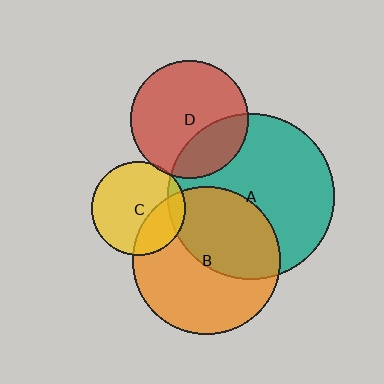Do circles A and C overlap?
Yes.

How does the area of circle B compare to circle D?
Approximately 1.6 times.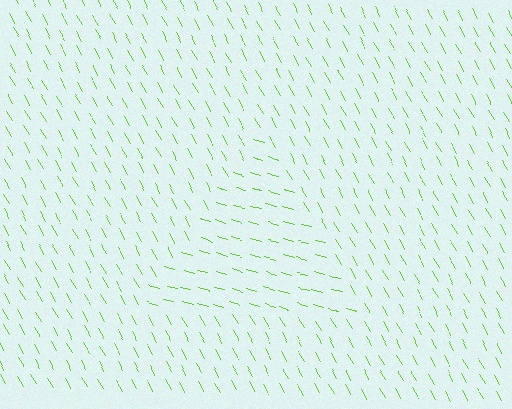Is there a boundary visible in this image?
Yes, there is a texture boundary formed by a change in line orientation.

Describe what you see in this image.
The image is filled with small lime line segments. A triangle region in the image has lines oriented differently from the surrounding lines, creating a visible texture boundary.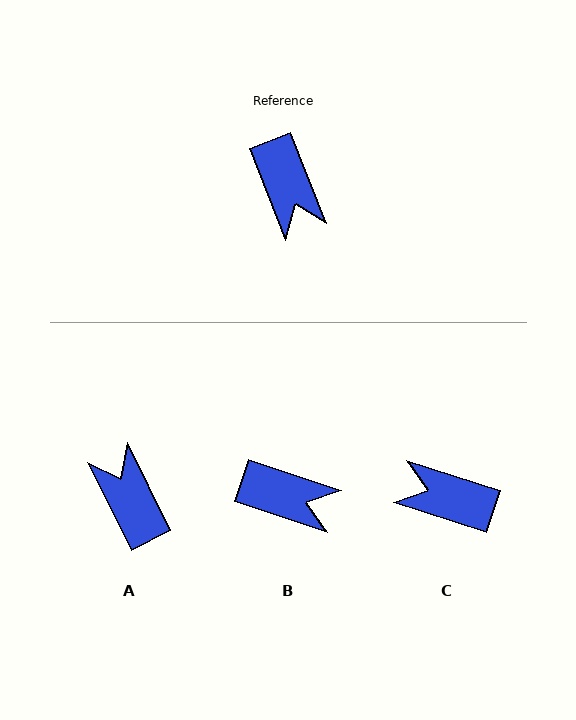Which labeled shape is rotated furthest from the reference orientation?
A, about 175 degrees away.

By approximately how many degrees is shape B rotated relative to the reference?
Approximately 50 degrees counter-clockwise.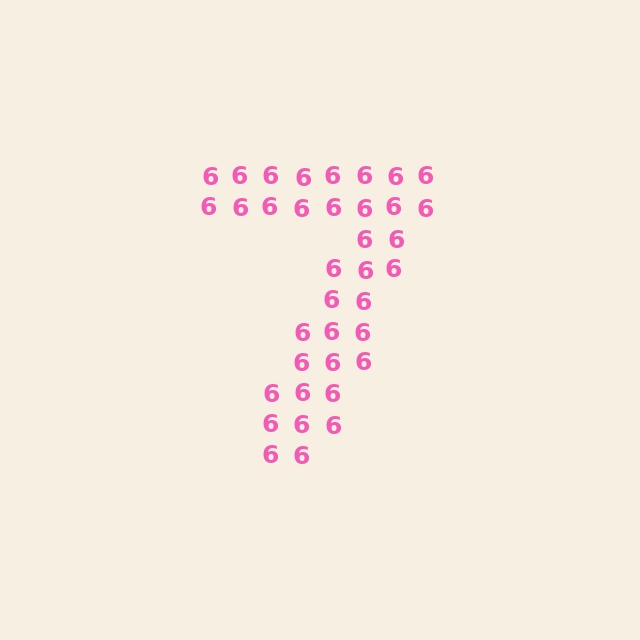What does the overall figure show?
The overall figure shows the digit 7.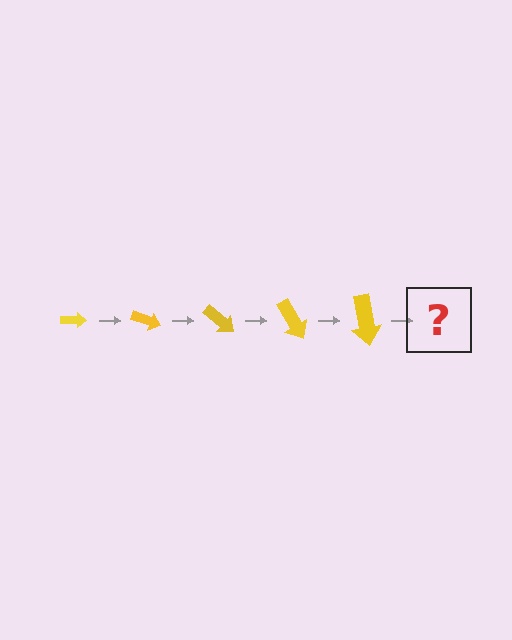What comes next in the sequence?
The next element should be an arrow, larger than the previous one and rotated 100 degrees from the start.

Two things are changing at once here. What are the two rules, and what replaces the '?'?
The two rules are that the arrow grows larger each step and it rotates 20 degrees each step. The '?' should be an arrow, larger than the previous one and rotated 100 degrees from the start.